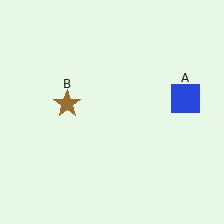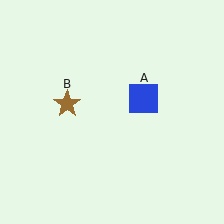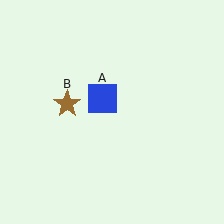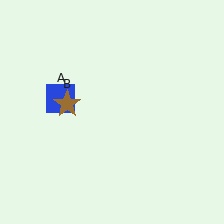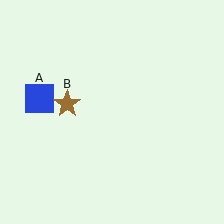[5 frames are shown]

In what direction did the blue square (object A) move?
The blue square (object A) moved left.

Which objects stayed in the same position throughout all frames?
Brown star (object B) remained stationary.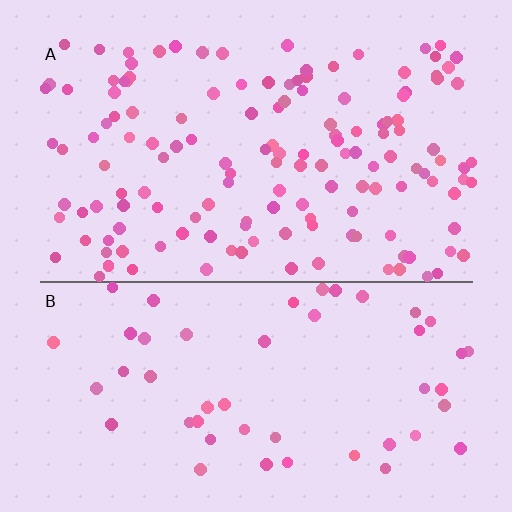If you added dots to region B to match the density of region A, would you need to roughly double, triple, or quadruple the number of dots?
Approximately triple.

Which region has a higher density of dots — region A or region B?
A (the top).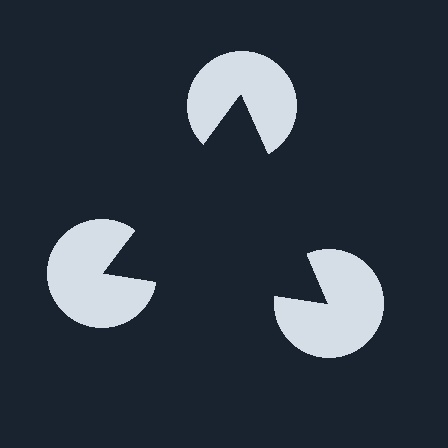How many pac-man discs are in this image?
There are 3 — one at each vertex of the illusory triangle.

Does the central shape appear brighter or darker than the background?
It typically appears slightly darker than the background, even though no actual brightness change is drawn.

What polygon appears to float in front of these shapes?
An illusory triangle — its edges are inferred from the aligned wedge cuts in the pac-man discs, not physically drawn.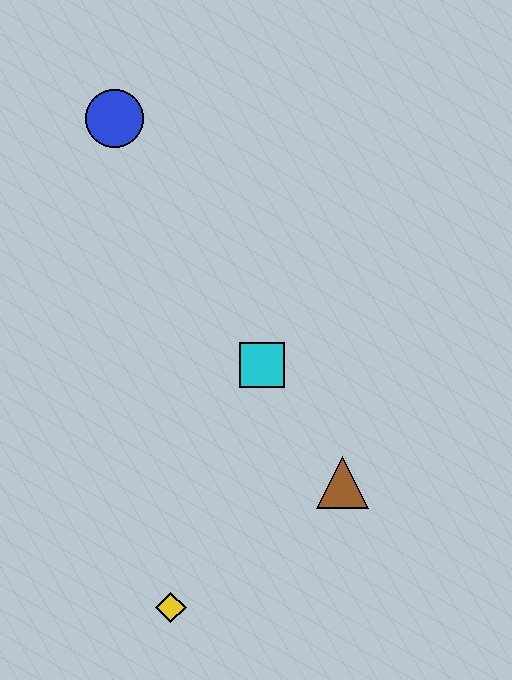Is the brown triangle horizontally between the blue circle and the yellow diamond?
No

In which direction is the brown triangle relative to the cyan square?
The brown triangle is below the cyan square.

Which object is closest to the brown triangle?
The cyan square is closest to the brown triangle.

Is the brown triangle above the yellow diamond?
Yes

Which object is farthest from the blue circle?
The yellow diamond is farthest from the blue circle.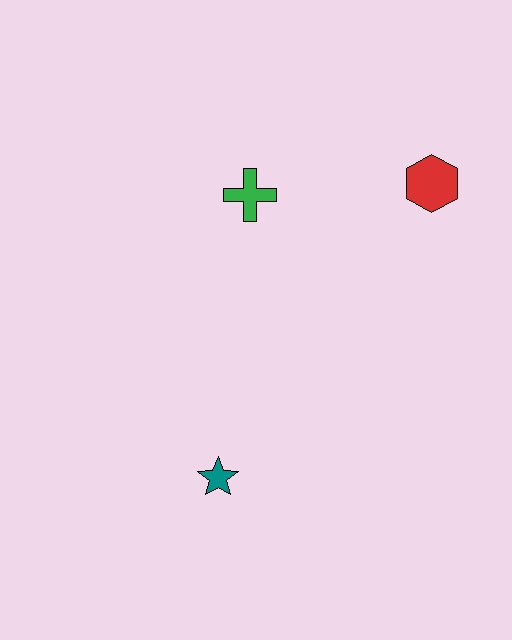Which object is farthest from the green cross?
The teal star is farthest from the green cross.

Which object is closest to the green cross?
The red hexagon is closest to the green cross.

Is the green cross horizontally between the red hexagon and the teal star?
Yes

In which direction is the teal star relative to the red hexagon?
The teal star is below the red hexagon.